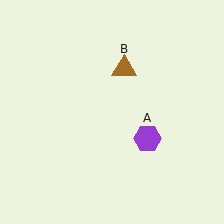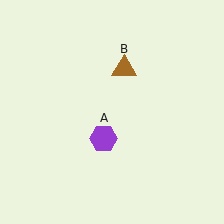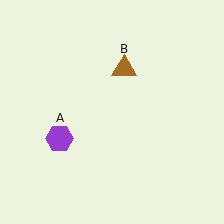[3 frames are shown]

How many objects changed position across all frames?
1 object changed position: purple hexagon (object A).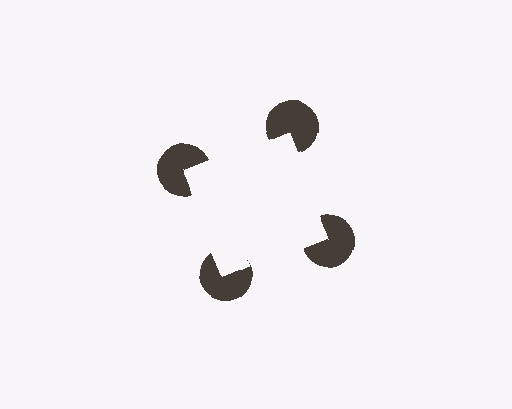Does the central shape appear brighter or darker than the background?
It typically appears slightly brighter than the background, even though no actual brightness change is drawn.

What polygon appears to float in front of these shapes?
An illusory square — its edges are inferred from the aligned wedge cuts in the pac-man discs, not physically drawn.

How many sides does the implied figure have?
4 sides.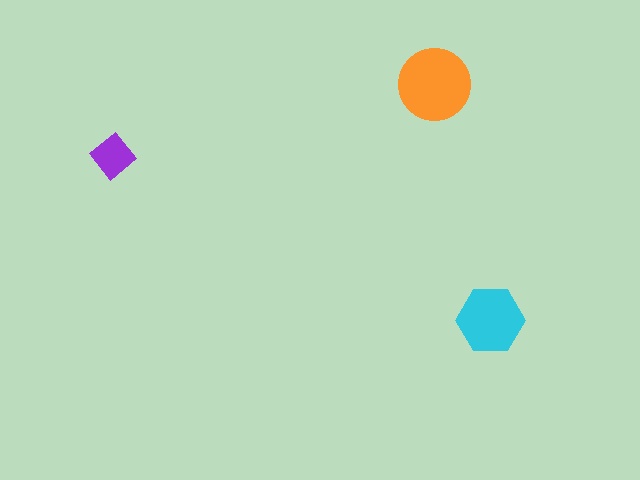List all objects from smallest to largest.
The purple diamond, the cyan hexagon, the orange circle.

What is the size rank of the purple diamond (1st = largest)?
3rd.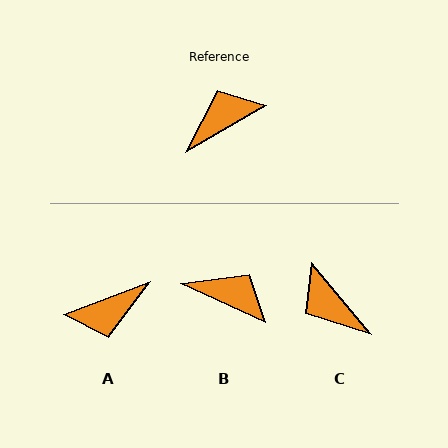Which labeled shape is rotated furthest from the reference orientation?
A, about 171 degrees away.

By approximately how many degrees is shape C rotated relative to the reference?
Approximately 100 degrees counter-clockwise.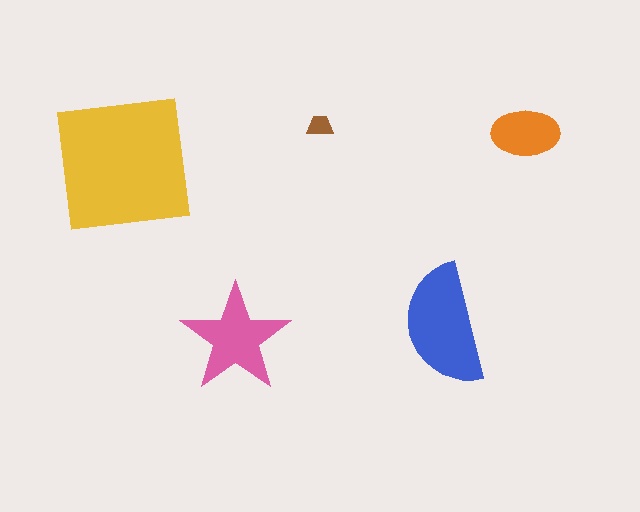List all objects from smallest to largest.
The brown trapezoid, the orange ellipse, the pink star, the blue semicircle, the yellow square.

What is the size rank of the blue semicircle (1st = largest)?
2nd.